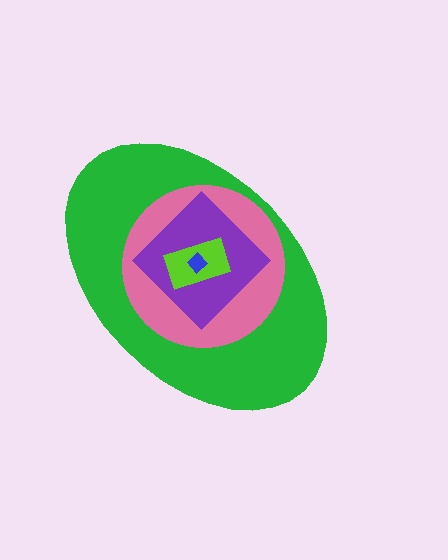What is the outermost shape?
The green ellipse.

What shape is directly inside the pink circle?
The purple diamond.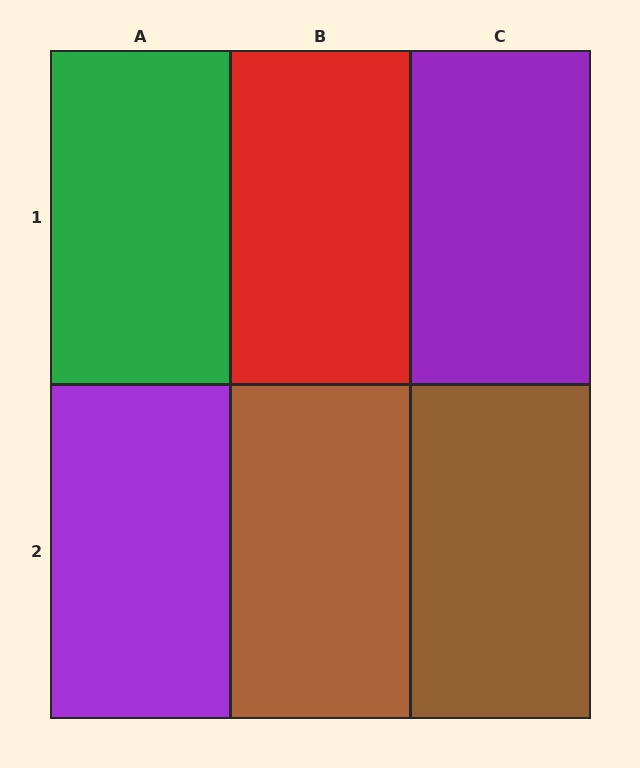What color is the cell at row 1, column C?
Purple.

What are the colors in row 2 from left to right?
Purple, brown, brown.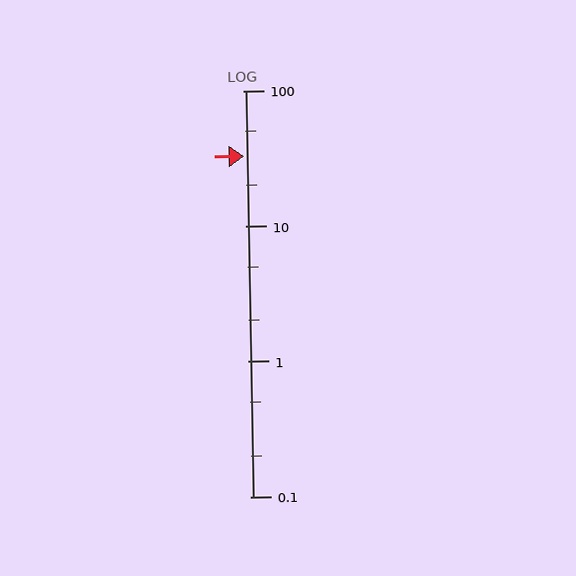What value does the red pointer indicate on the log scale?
The pointer indicates approximately 33.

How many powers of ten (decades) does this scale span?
The scale spans 3 decades, from 0.1 to 100.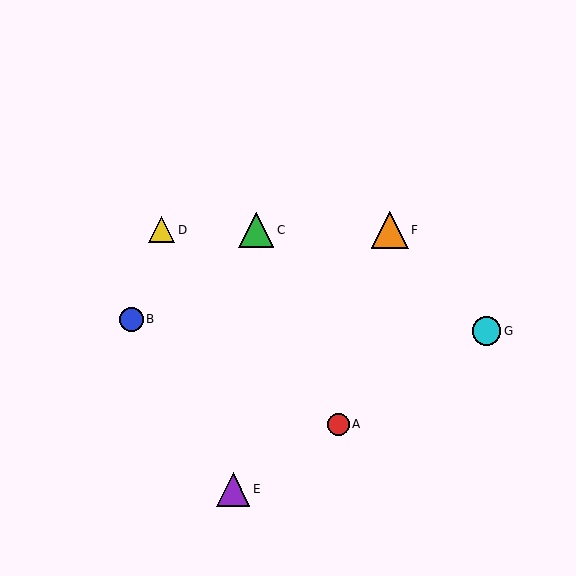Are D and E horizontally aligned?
No, D is at y≈230 and E is at y≈489.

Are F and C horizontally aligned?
Yes, both are at y≈230.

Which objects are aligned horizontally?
Objects C, D, F are aligned horizontally.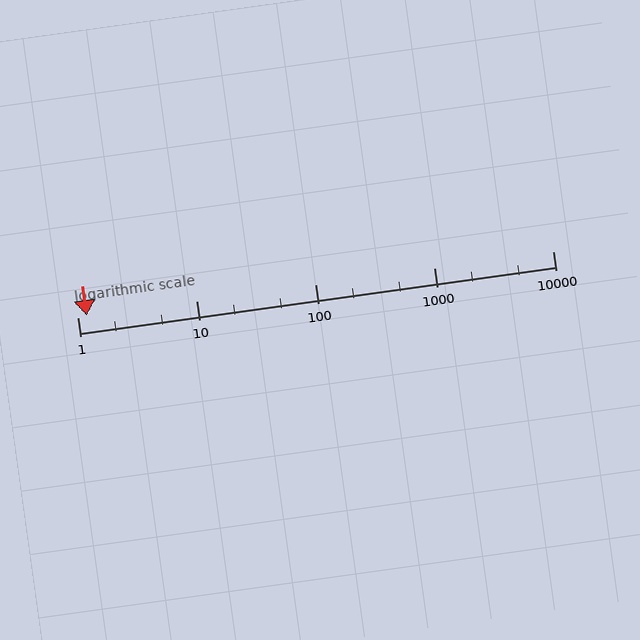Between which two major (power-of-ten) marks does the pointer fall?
The pointer is between 1 and 10.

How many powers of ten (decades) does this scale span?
The scale spans 4 decades, from 1 to 10000.